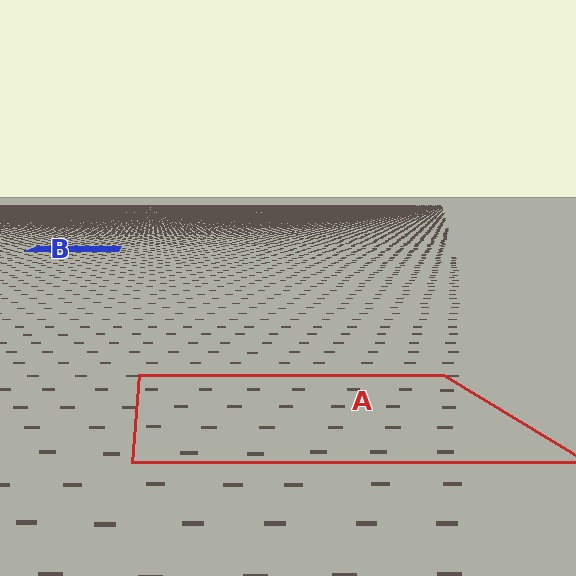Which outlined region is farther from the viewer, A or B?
Region B is farther from the viewer — the texture elements inside it appear smaller and more densely packed.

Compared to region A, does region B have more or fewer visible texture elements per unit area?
Region B has more texture elements per unit area — they are packed more densely because it is farther away.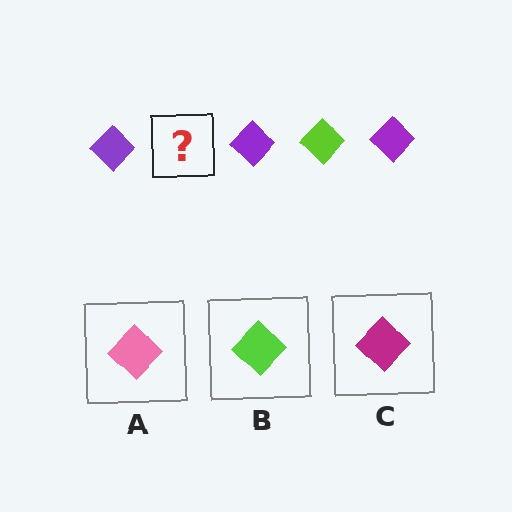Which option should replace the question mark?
Option B.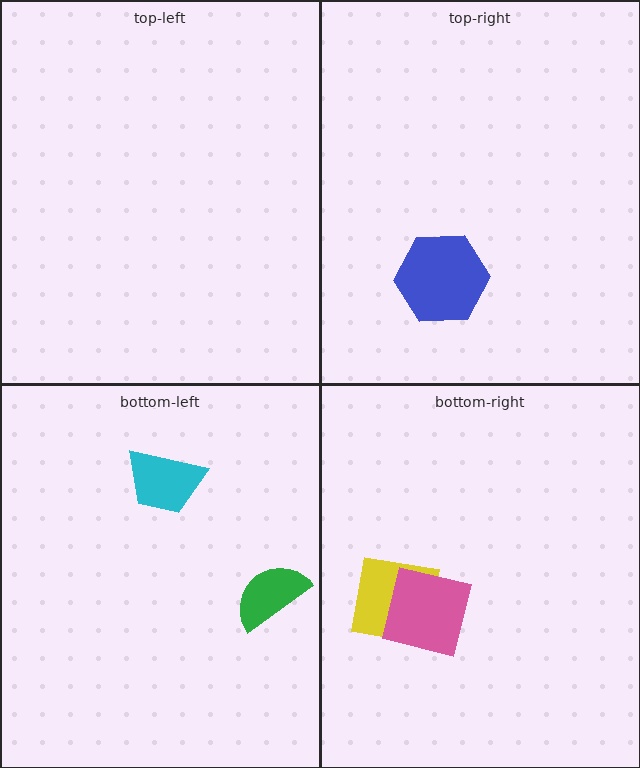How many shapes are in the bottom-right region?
2.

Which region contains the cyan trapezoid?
The bottom-left region.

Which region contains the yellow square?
The bottom-right region.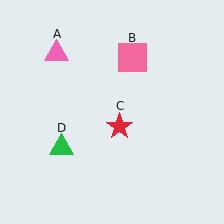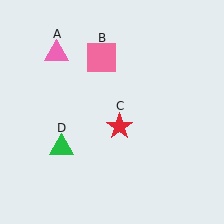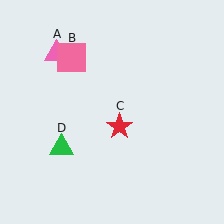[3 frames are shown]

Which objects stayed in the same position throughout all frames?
Pink triangle (object A) and red star (object C) and green triangle (object D) remained stationary.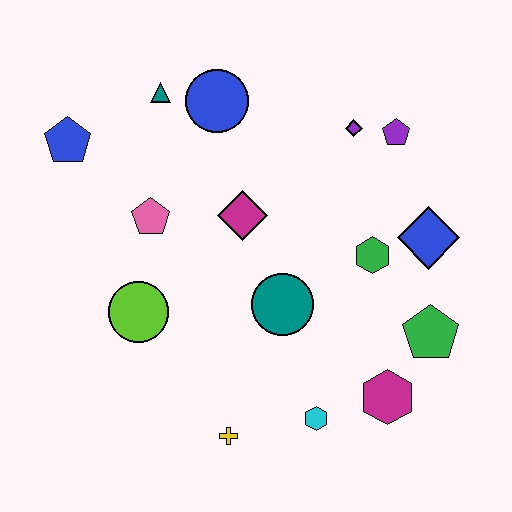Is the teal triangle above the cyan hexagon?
Yes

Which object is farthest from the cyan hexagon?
The blue pentagon is farthest from the cyan hexagon.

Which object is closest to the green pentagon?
The magenta hexagon is closest to the green pentagon.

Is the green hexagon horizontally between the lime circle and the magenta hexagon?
Yes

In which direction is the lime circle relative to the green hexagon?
The lime circle is to the left of the green hexagon.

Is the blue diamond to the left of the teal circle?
No